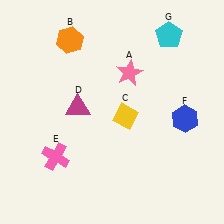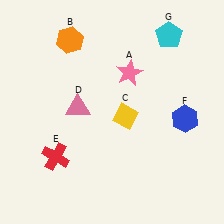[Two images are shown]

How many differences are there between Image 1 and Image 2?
There are 2 differences between the two images.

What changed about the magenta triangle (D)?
In Image 1, D is magenta. In Image 2, it changed to pink.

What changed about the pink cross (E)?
In Image 1, E is pink. In Image 2, it changed to red.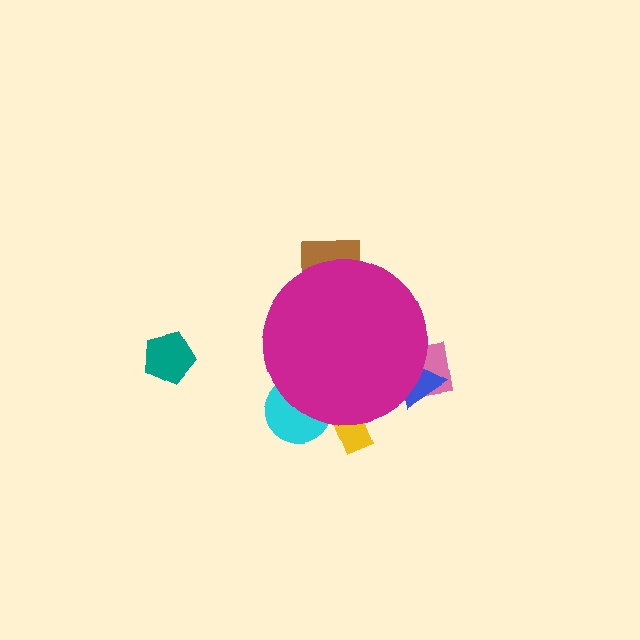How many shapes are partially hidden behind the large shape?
5 shapes are partially hidden.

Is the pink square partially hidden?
Yes, the pink square is partially hidden behind the magenta circle.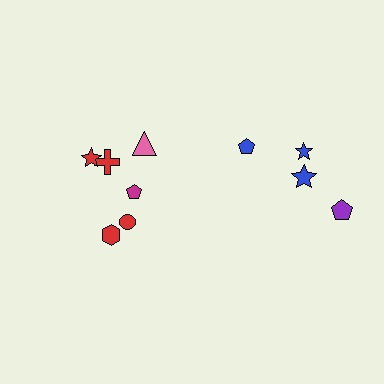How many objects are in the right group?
There are 4 objects.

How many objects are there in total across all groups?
There are 10 objects.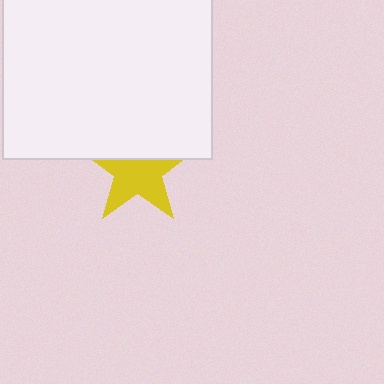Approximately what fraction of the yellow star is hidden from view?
Roughly 37% of the yellow star is hidden behind the white rectangle.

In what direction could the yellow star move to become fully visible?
The yellow star could move down. That would shift it out from behind the white rectangle entirely.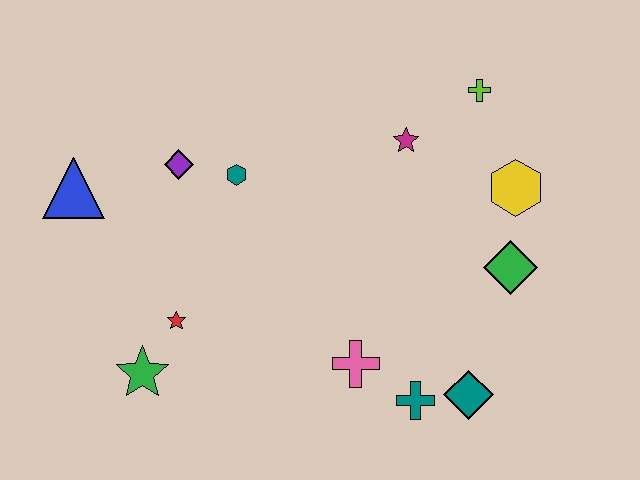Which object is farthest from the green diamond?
The blue triangle is farthest from the green diamond.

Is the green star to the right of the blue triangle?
Yes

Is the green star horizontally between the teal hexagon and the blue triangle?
Yes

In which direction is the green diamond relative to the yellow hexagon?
The green diamond is below the yellow hexagon.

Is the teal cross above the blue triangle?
No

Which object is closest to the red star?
The green star is closest to the red star.